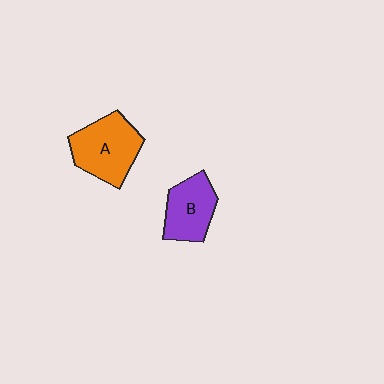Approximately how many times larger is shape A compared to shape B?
Approximately 1.3 times.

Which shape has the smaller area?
Shape B (purple).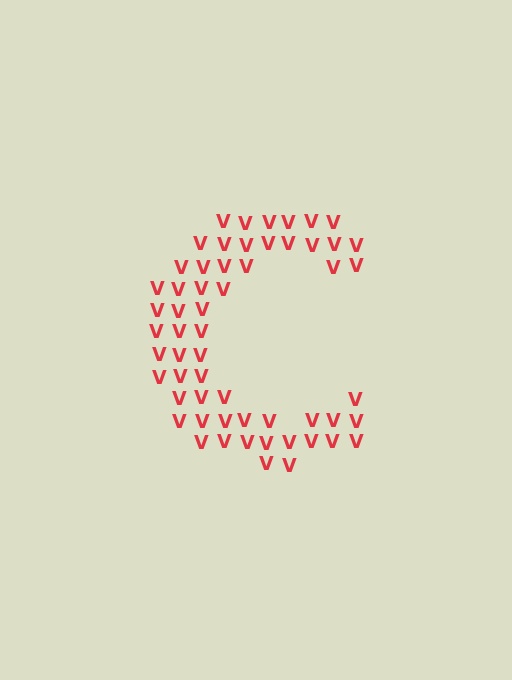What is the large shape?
The large shape is the letter C.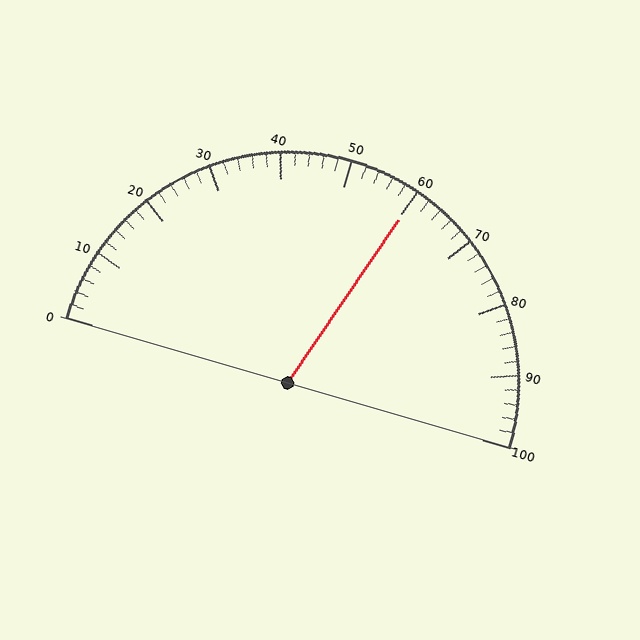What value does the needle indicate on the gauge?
The needle indicates approximately 60.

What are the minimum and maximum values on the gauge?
The gauge ranges from 0 to 100.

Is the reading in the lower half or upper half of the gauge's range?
The reading is in the upper half of the range (0 to 100).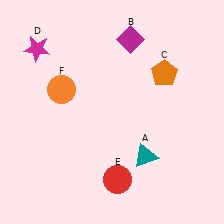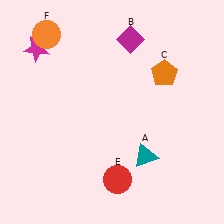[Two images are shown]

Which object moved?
The orange circle (F) moved up.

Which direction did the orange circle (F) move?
The orange circle (F) moved up.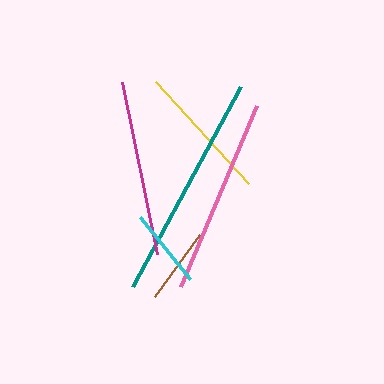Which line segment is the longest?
The teal line is the longest at approximately 227 pixels.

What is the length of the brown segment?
The brown segment is approximately 77 pixels long.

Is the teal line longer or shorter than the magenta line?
The teal line is longer than the magenta line.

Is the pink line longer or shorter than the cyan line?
The pink line is longer than the cyan line.